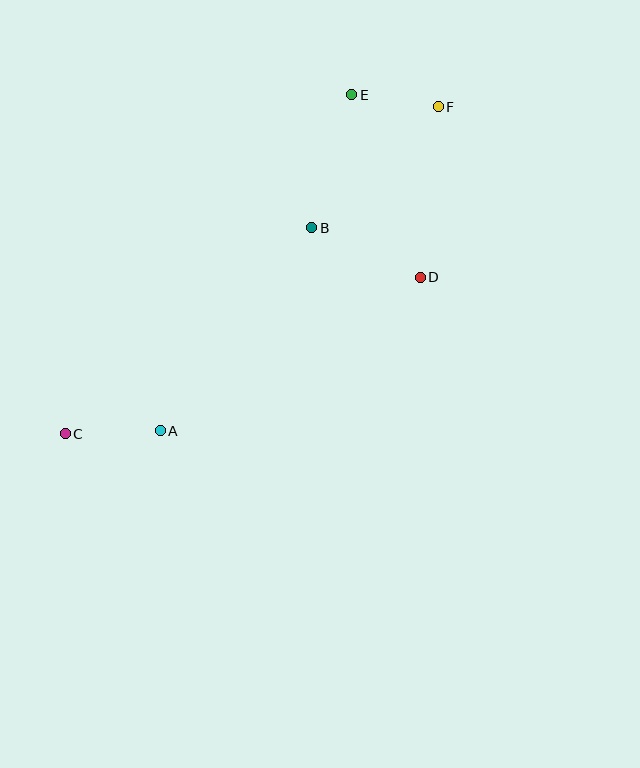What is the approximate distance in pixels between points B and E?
The distance between B and E is approximately 139 pixels.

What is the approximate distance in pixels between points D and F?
The distance between D and F is approximately 171 pixels.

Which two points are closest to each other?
Points E and F are closest to each other.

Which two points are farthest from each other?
Points C and F are farthest from each other.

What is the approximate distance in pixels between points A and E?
The distance between A and E is approximately 387 pixels.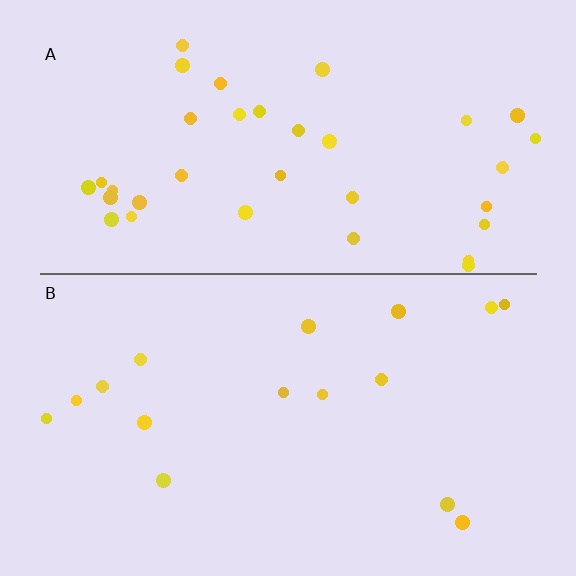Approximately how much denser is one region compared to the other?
Approximately 2.2× — region A over region B.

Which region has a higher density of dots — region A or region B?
A (the top).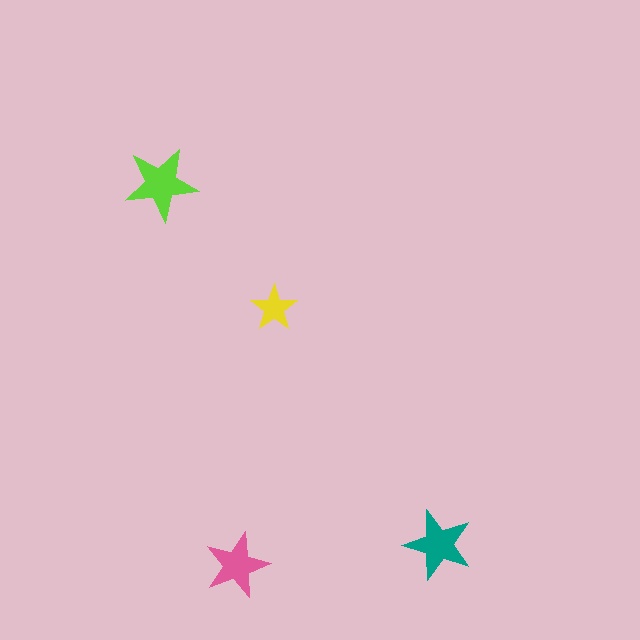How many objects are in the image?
There are 4 objects in the image.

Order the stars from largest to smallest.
the lime one, the teal one, the pink one, the yellow one.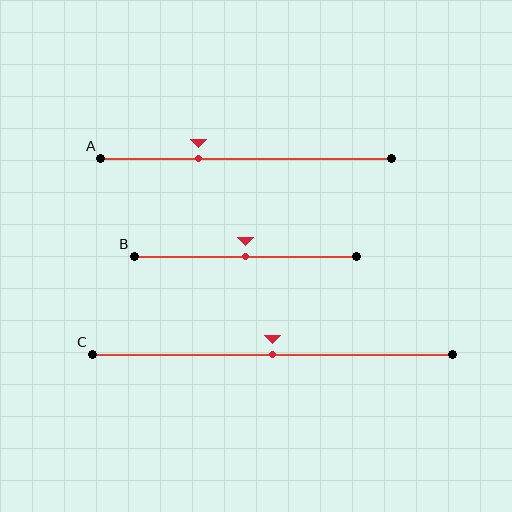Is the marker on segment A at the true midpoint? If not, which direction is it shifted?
No, the marker on segment A is shifted to the left by about 17% of the segment length.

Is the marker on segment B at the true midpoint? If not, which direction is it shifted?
Yes, the marker on segment B is at the true midpoint.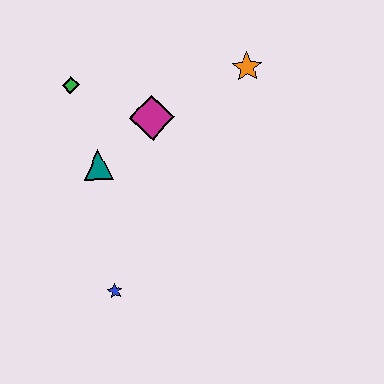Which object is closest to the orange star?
The magenta diamond is closest to the orange star.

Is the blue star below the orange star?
Yes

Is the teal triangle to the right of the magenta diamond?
No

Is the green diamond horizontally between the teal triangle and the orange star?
No